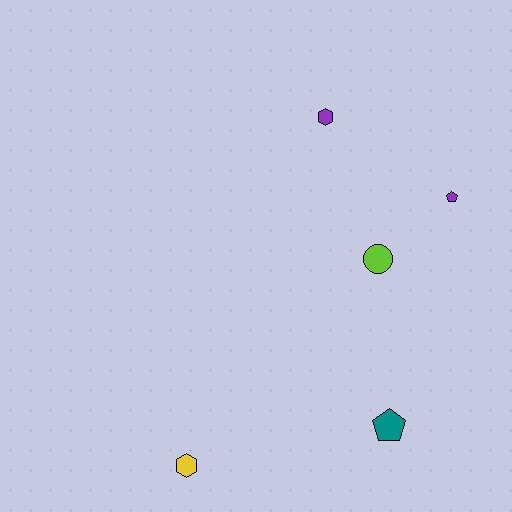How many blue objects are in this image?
There are no blue objects.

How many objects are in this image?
There are 5 objects.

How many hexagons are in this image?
There are 2 hexagons.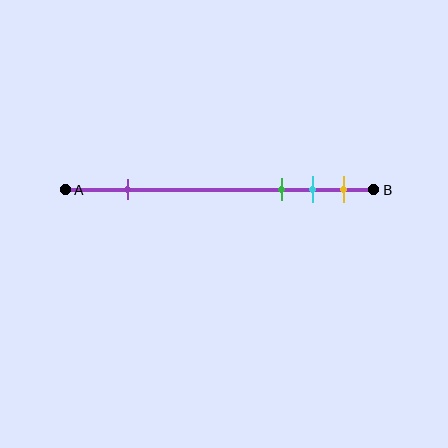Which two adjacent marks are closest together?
The cyan and yellow marks are the closest adjacent pair.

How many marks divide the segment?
There are 4 marks dividing the segment.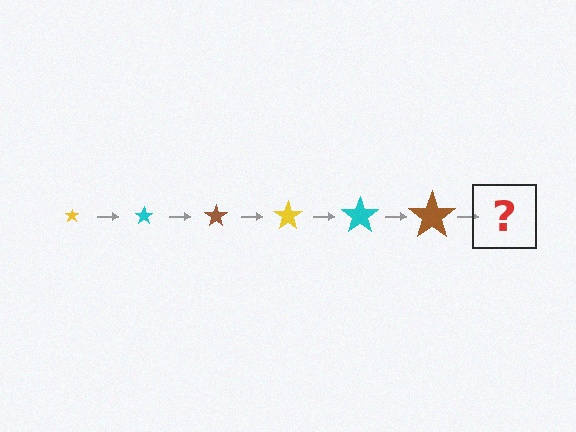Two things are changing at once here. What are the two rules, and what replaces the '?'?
The two rules are that the star grows larger each step and the color cycles through yellow, cyan, and brown. The '?' should be a yellow star, larger than the previous one.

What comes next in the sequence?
The next element should be a yellow star, larger than the previous one.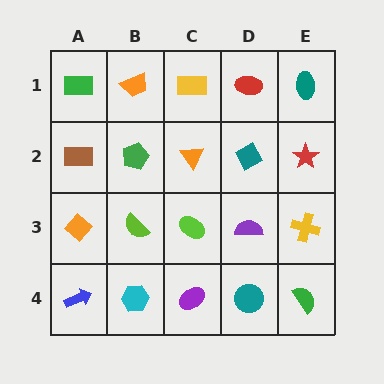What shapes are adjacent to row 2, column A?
A green rectangle (row 1, column A), an orange diamond (row 3, column A), a green pentagon (row 2, column B).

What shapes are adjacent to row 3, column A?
A brown rectangle (row 2, column A), a blue arrow (row 4, column A), a lime semicircle (row 3, column B).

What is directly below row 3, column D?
A teal circle.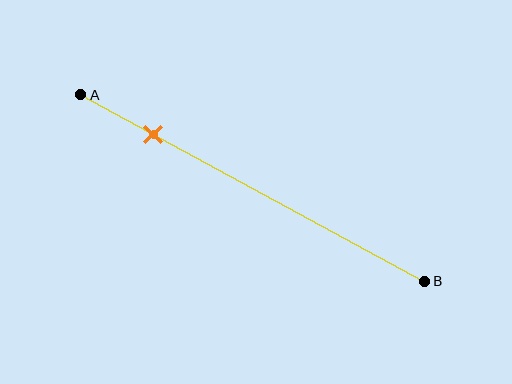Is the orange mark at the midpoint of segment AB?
No, the mark is at about 20% from A, not at the 50% midpoint.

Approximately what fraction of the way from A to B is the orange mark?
The orange mark is approximately 20% of the way from A to B.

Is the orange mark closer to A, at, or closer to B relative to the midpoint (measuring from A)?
The orange mark is closer to point A than the midpoint of segment AB.